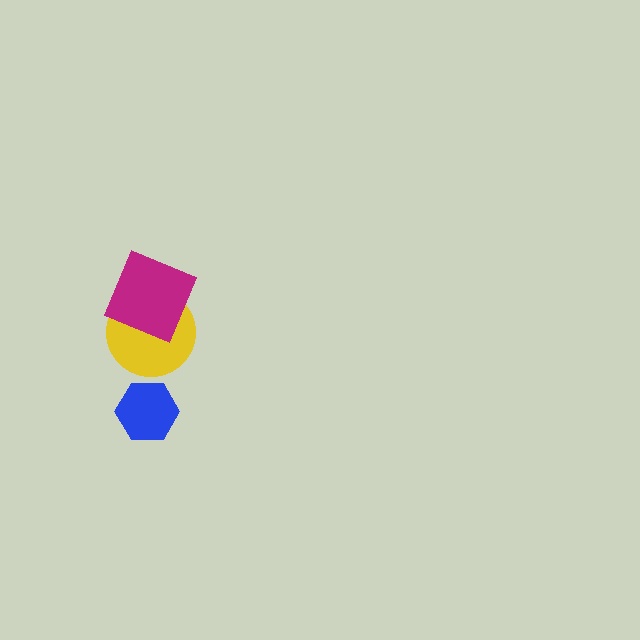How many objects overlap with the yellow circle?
1 object overlaps with the yellow circle.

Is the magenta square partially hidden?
No, no other shape covers it.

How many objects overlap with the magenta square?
1 object overlaps with the magenta square.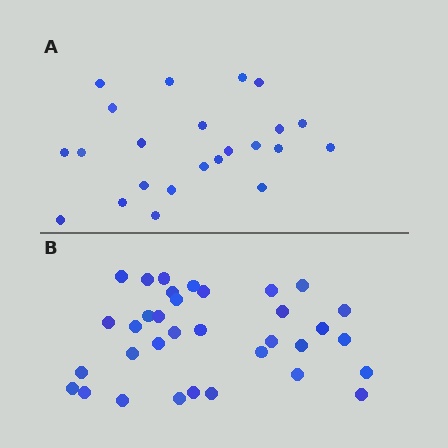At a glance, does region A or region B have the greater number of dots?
Region B (the bottom region) has more dots.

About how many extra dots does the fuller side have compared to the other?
Region B has roughly 12 or so more dots than region A.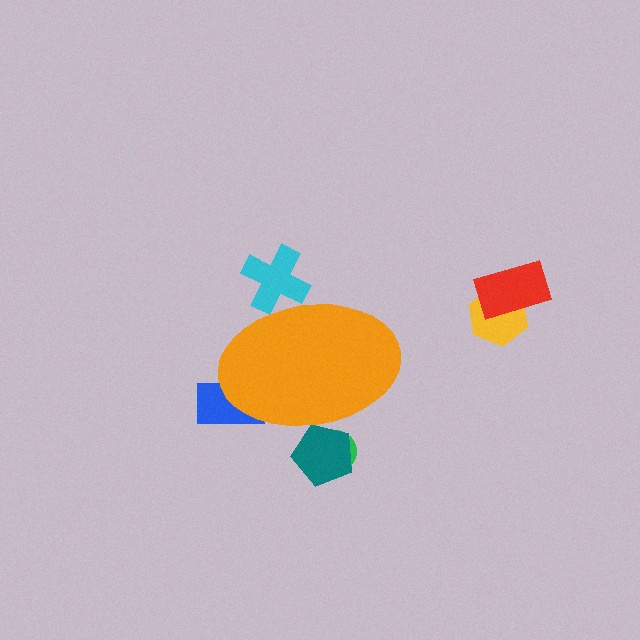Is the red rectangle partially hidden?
No, the red rectangle is fully visible.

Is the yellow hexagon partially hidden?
No, the yellow hexagon is fully visible.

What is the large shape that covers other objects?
An orange ellipse.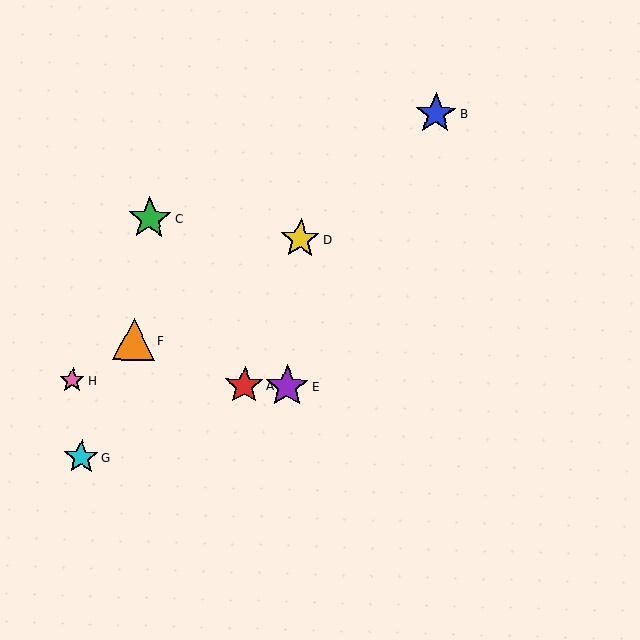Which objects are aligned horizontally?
Objects A, E, H are aligned horizontally.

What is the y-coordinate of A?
Object A is at y≈385.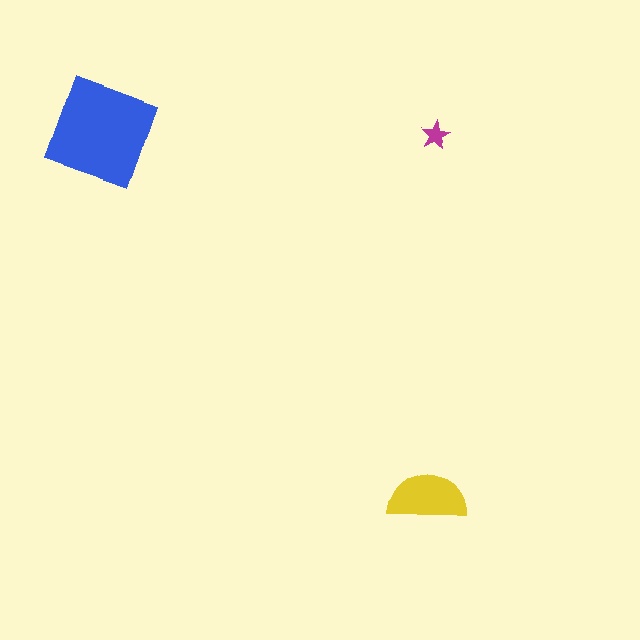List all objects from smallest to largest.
The magenta star, the yellow semicircle, the blue diamond.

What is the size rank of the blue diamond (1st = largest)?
1st.